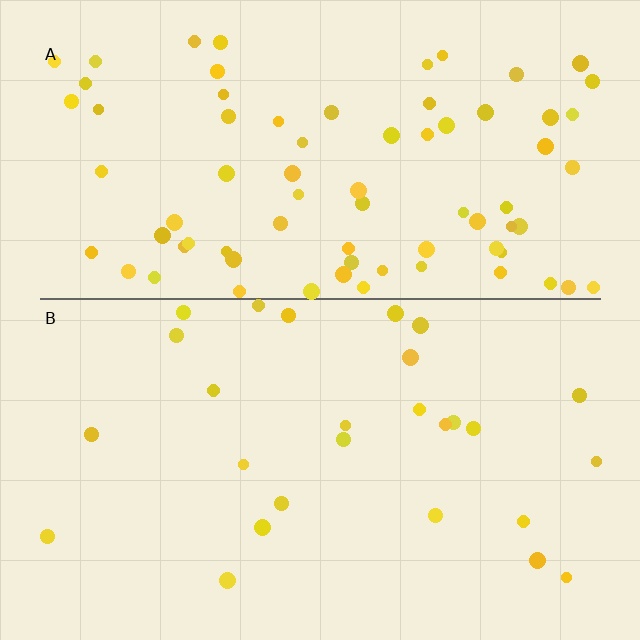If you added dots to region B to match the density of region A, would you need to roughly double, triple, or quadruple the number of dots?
Approximately triple.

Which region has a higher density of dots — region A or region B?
A (the top).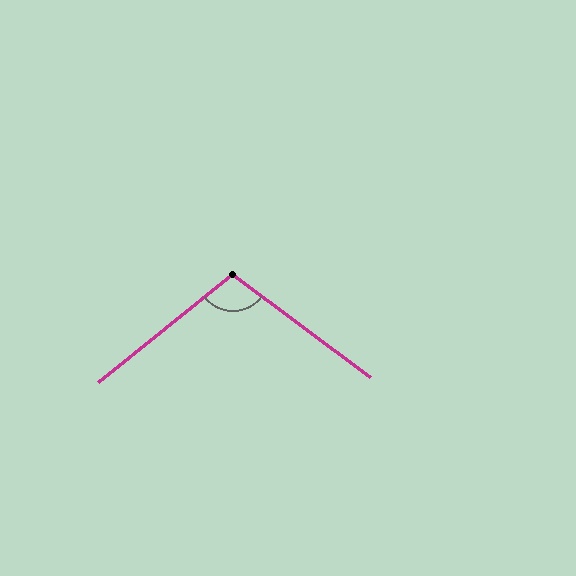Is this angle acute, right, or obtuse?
It is obtuse.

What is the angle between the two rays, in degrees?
Approximately 105 degrees.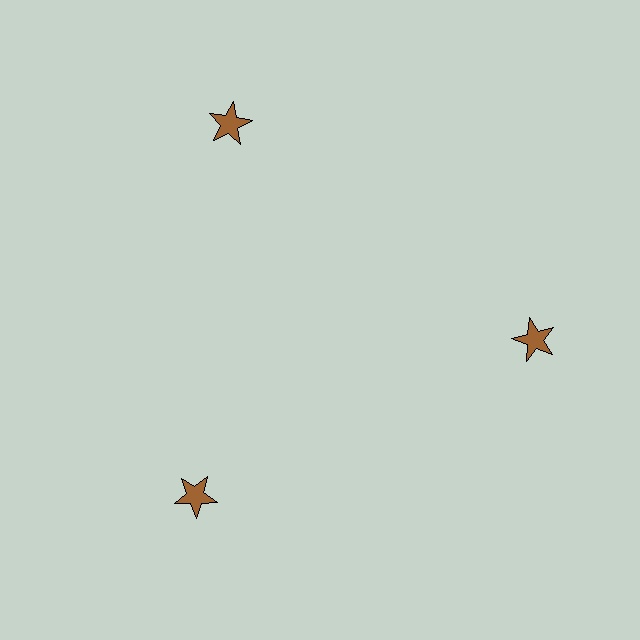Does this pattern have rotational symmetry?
Yes, this pattern has 3-fold rotational symmetry. It looks the same after rotating 120 degrees around the center.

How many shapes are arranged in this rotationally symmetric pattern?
There are 3 shapes, arranged in 3 groups of 1.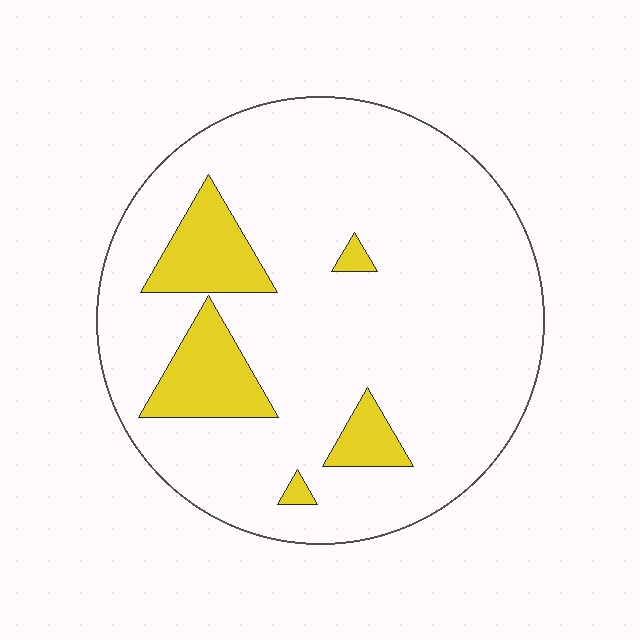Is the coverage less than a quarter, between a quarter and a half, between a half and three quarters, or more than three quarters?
Less than a quarter.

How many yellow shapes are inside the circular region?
5.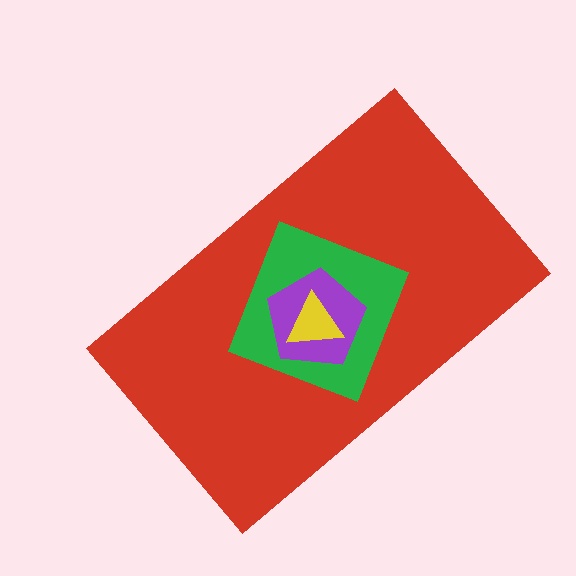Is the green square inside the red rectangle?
Yes.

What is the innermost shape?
The yellow triangle.